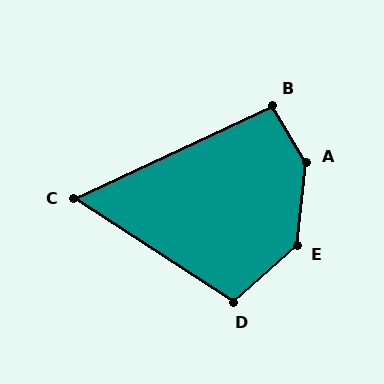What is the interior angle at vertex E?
Approximately 138 degrees (obtuse).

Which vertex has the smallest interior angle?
C, at approximately 58 degrees.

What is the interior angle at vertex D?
Approximately 105 degrees (obtuse).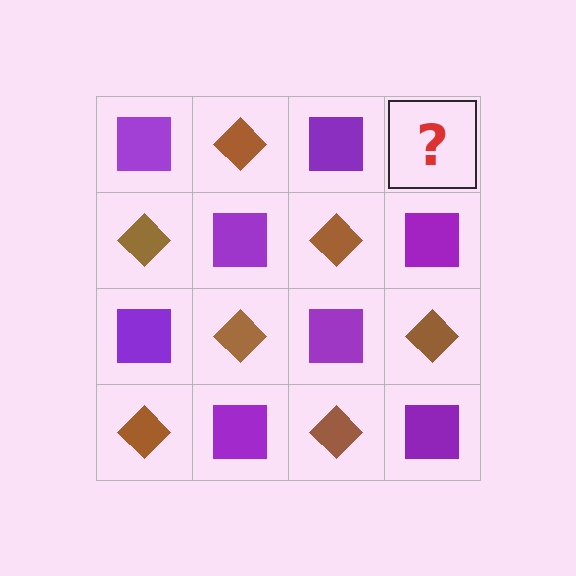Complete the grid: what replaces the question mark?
The question mark should be replaced with a brown diamond.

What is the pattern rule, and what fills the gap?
The rule is that it alternates purple square and brown diamond in a checkerboard pattern. The gap should be filled with a brown diamond.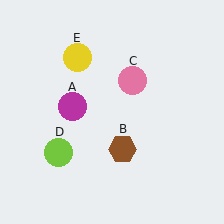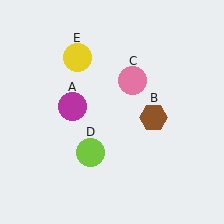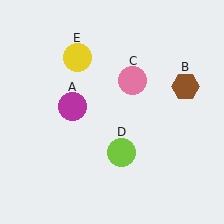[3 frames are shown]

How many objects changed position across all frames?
2 objects changed position: brown hexagon (object B), lime circle (object D).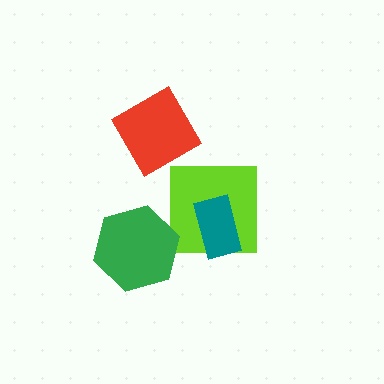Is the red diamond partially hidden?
No, no other shape covers it.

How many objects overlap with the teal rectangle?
1 object overlaps with the teal rectangle.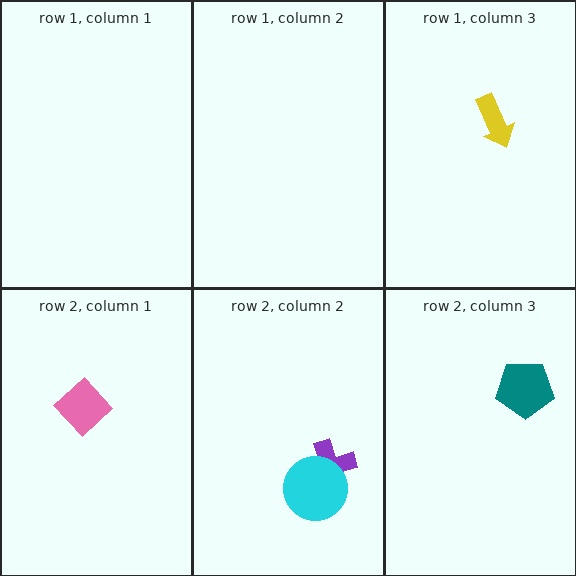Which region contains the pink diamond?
The row 2, column 1 region.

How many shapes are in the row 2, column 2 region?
2.